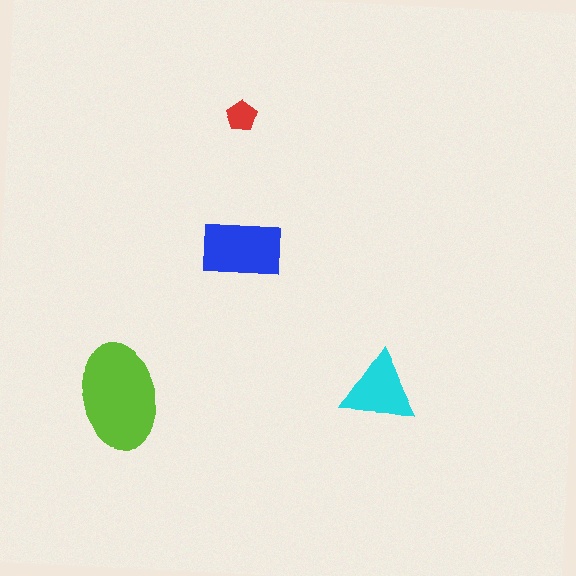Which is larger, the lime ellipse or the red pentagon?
The lime ellipse.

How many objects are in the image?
There are 4 objects in the image.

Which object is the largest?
The lime ellipse.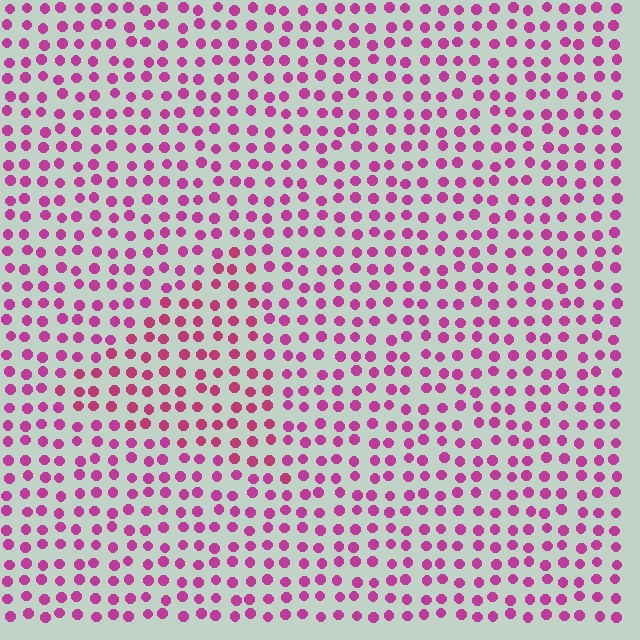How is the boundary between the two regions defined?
The boundary is defined purely by a slight shift in hue (about 18 degrees). Spacing, size, and orientation are identical on both sides.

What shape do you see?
I see a triangle.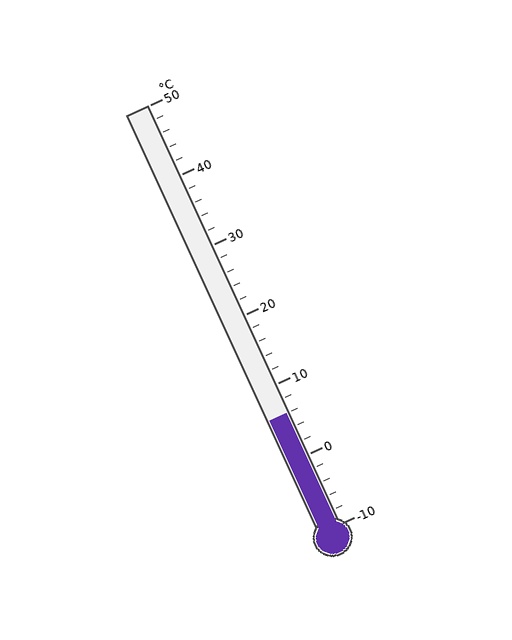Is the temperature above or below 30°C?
The temperature is below 30°C.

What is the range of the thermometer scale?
The thermometer scale ranges from -10°C to 50°C.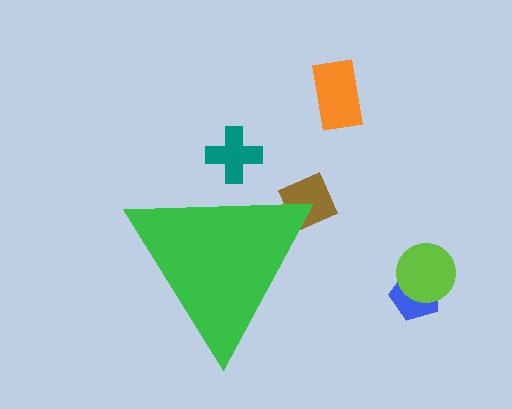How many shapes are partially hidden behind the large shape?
2 shapes are partially hidden.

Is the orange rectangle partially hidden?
No, the orange rectangle is fully visible.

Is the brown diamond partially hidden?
Yes, the brown diamond is partially hidden behind the green triangle.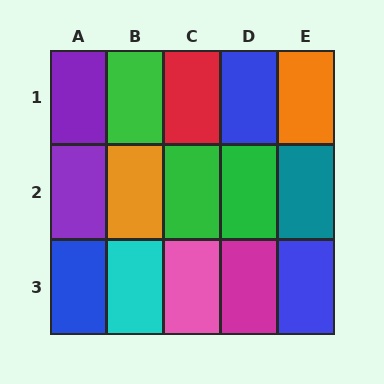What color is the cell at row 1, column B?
Green.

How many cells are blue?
3 cells are blue.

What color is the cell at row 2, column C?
Green.